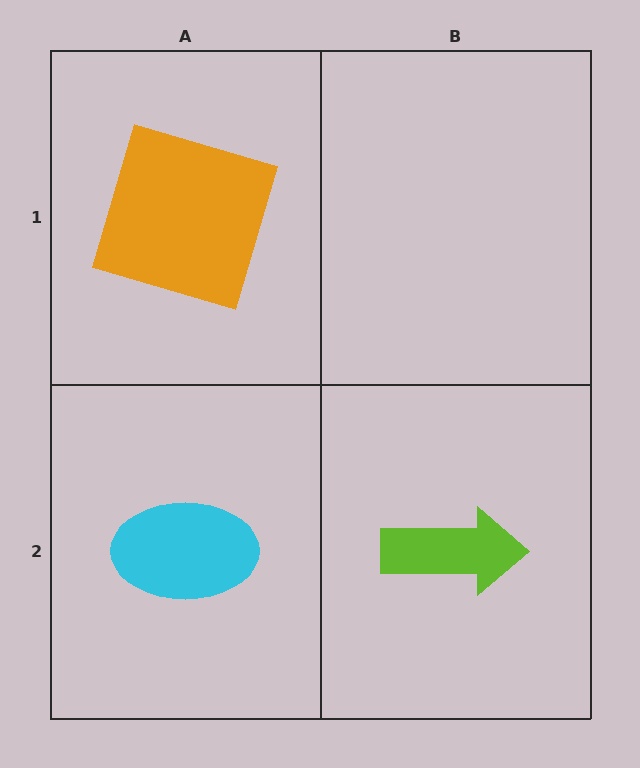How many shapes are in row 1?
1 shape.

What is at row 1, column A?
An orange square.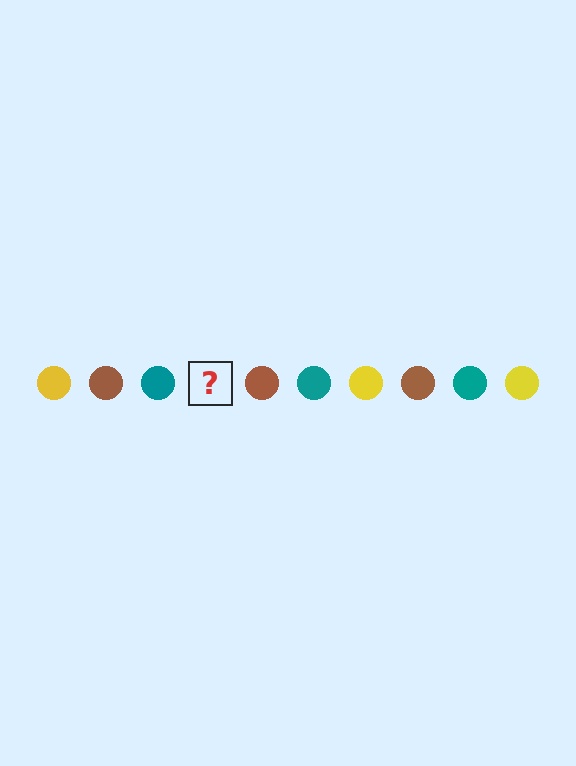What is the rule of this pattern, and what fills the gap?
The rule is that the pattern cycles through yellow, brown, teal circles. The gap should be filled with a yellow circle.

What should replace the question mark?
The question mark should be replaced with a yellow circle.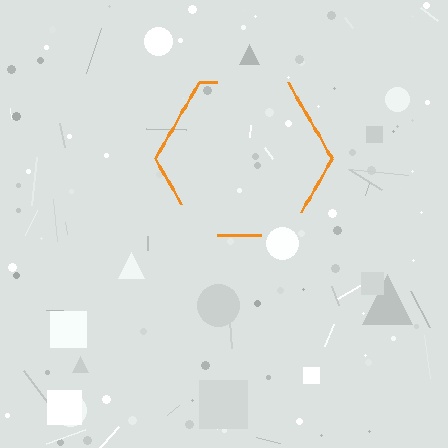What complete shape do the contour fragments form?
The contour fragments form a hexagon.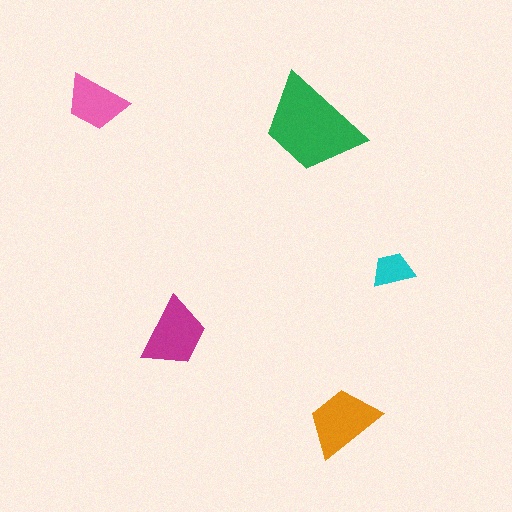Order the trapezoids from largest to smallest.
the green one, the orange one, the magenta one, the pink one, the cyan one.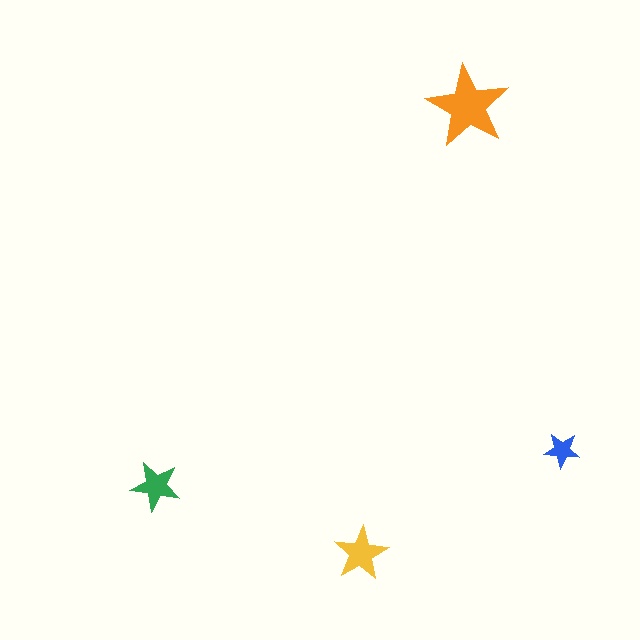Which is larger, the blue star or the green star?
The green one.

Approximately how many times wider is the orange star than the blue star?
About 2.5 times wider.